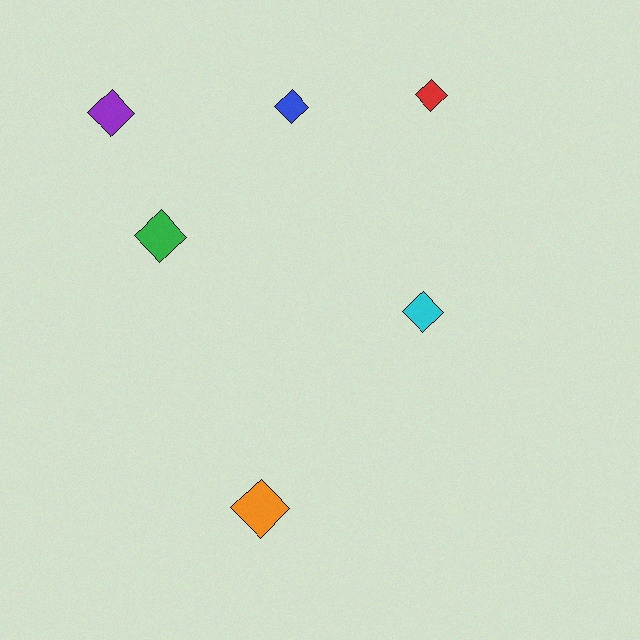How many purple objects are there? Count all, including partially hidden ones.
There is 1 purple object.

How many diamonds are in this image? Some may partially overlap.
There are 6 diamonds.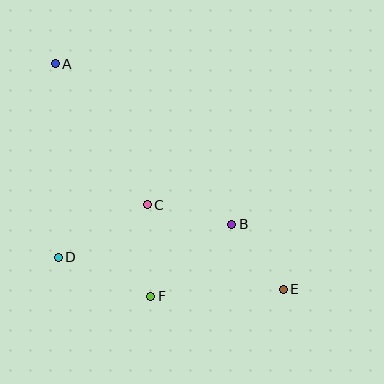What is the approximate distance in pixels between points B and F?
The distance between B and F is approximately 109 pixels.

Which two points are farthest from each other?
Points A and E are farthest from each other.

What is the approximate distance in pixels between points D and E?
The distance between D and E is approximately 227 pixels.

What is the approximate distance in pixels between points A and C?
The distance between A and C is approximately 168 pixels.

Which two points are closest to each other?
Points B and E are closest to each other.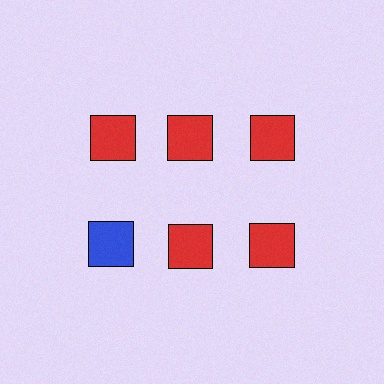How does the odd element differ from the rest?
It has a different color: blue instead of red.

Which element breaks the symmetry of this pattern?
The blue square in the second row, leftmost column breaks the symmetry. All other shapes are red squares.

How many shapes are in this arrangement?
There are 6 shapes arranged in a grid pattern.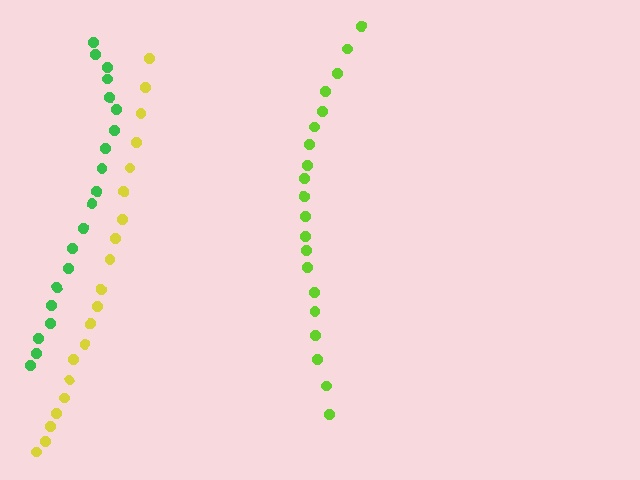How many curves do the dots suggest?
There are 3 distinct paths.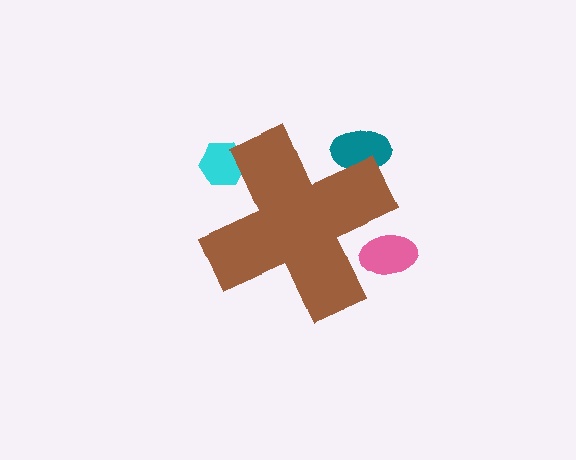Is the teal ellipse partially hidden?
Yes, the teal ellipse is partially hidden behind the brown cross.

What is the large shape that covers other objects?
A brown cross.